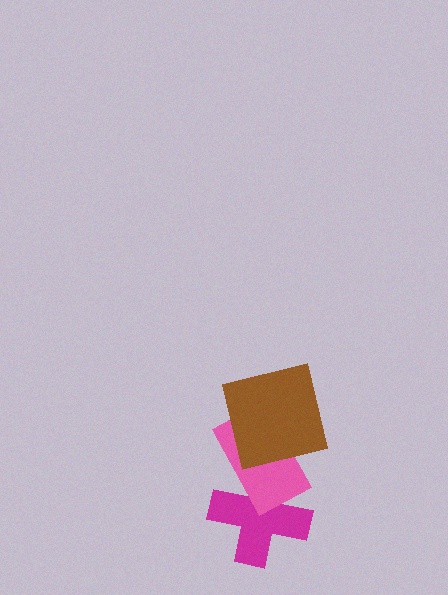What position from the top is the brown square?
The brown square is 1st from the top.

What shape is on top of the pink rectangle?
The brown square is on top of the pink rectangle.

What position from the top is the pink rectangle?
The pink rectangle is 2nd from the top.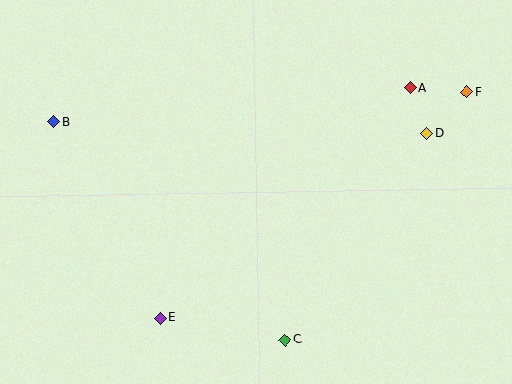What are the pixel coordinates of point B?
Point B is at (54, 122).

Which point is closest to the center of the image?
Point C at (285, 340) is closest to the center.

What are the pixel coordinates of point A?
Point A is at (411, 88).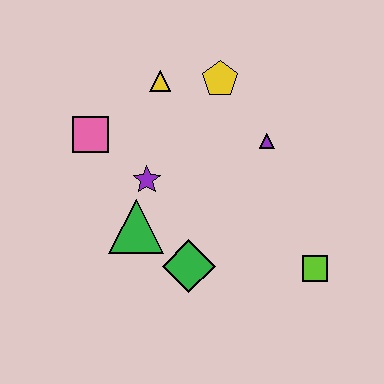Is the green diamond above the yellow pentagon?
No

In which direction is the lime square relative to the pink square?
The lime square is to the right of the pink square.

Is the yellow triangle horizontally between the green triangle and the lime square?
Yes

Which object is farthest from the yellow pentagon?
The lime square is farthest from the yellow pentagon.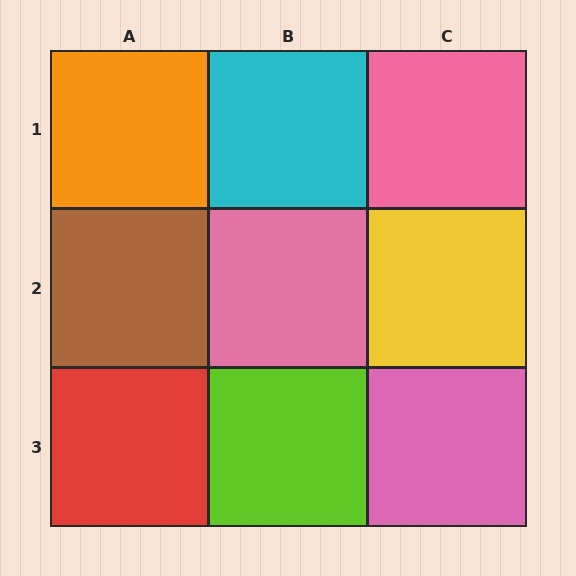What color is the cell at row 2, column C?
Yellow.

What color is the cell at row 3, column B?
Lime.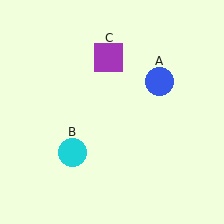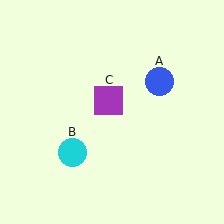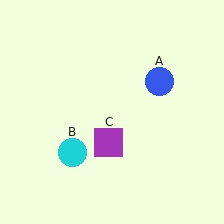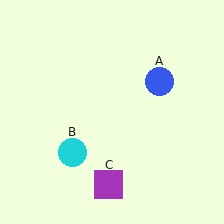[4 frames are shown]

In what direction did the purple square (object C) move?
The purple square (object C) moved down.